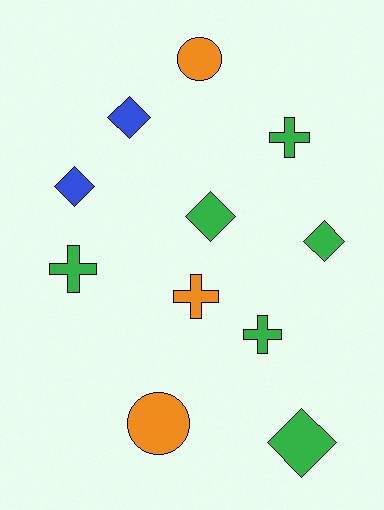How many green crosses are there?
There are 3 green crosses.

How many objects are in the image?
There are 11 objects.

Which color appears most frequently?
Green, with 6 objects.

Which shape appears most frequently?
Diamond, with 5 objects.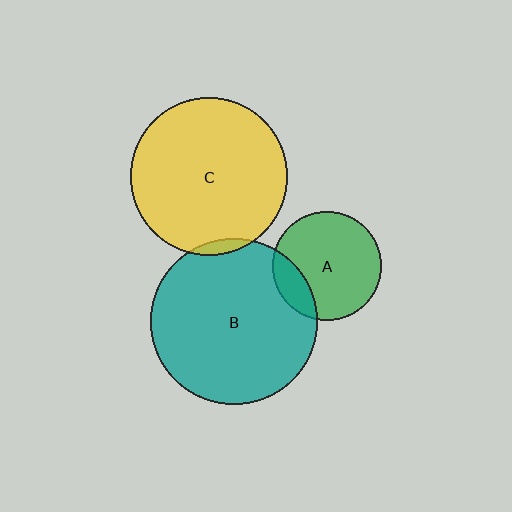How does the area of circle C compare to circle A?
Approximately 2.1 times.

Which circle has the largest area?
Circle B (teal).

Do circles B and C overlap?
Yes.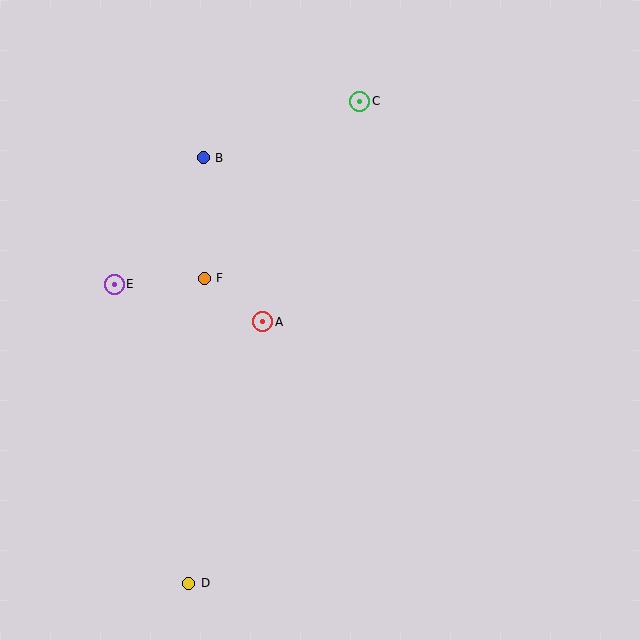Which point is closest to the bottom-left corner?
Point D is closest to the bottom-left corner.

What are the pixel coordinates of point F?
Point F is at (204, 278).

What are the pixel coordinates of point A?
Point A is at (263, 322).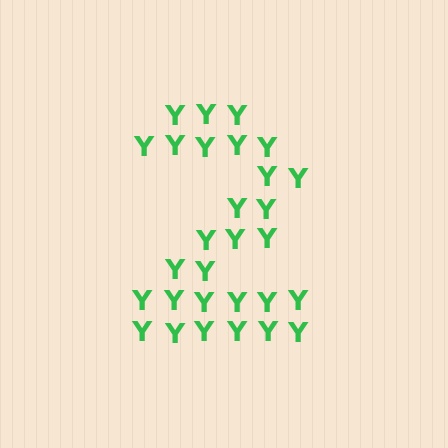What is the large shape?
The large shape is the digit 2.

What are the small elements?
The small elements are letter Y's.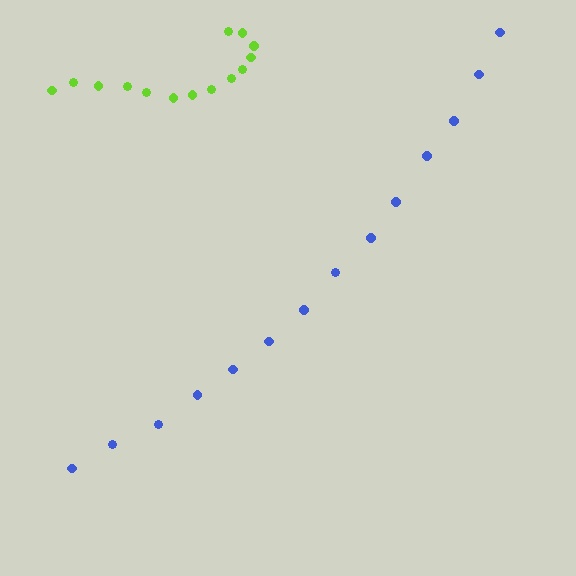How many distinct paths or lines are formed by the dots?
There are 2 distinct paths.